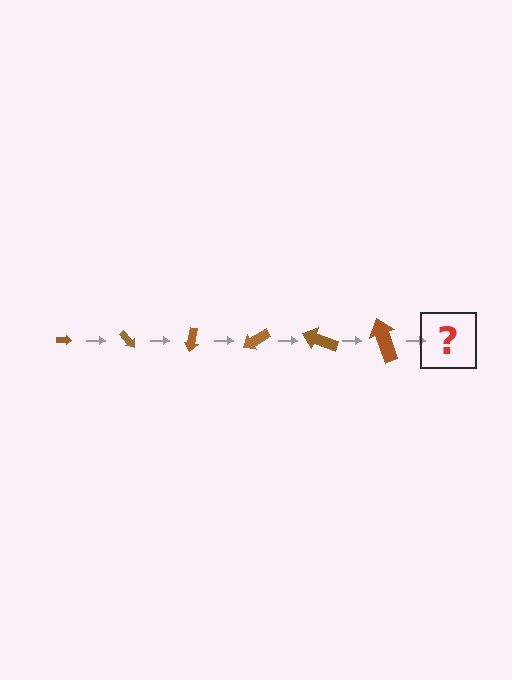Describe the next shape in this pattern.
It should be an arrow, larger than the previous one and rotated 300 degrees from the start.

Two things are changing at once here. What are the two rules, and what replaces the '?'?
The two rules are that the arrow grows larger each step and it rotates 50 degrees each step. The '?' should be an arrow, larger than the previous one and rotated 300 degrees from the start.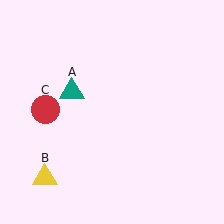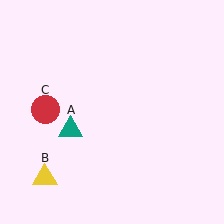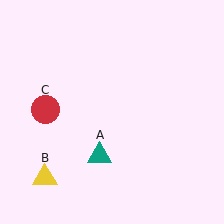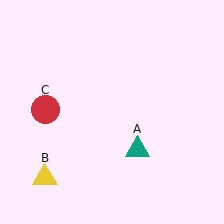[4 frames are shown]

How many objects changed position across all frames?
1 object changed position: teal triangle (object A).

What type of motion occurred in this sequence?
The teal triangle (object A) rotated counterclockwise around the center of the scene.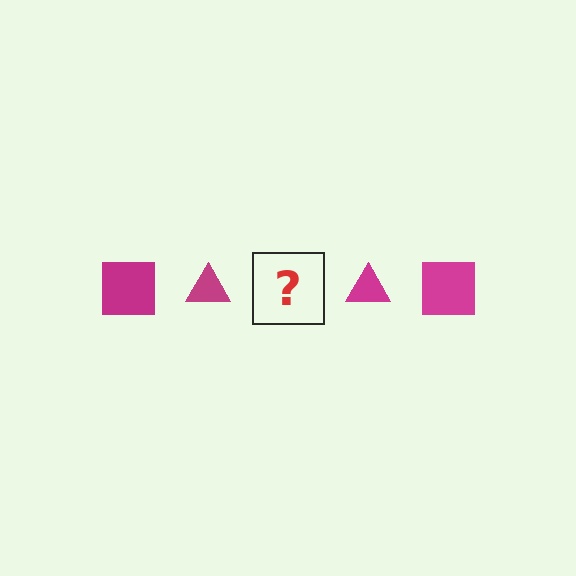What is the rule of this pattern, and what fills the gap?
The rule is that the pattern cycles through square, triangle shapes in magenta. The gap should be filled with a magenta square.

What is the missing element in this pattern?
The missing element is a magenta square.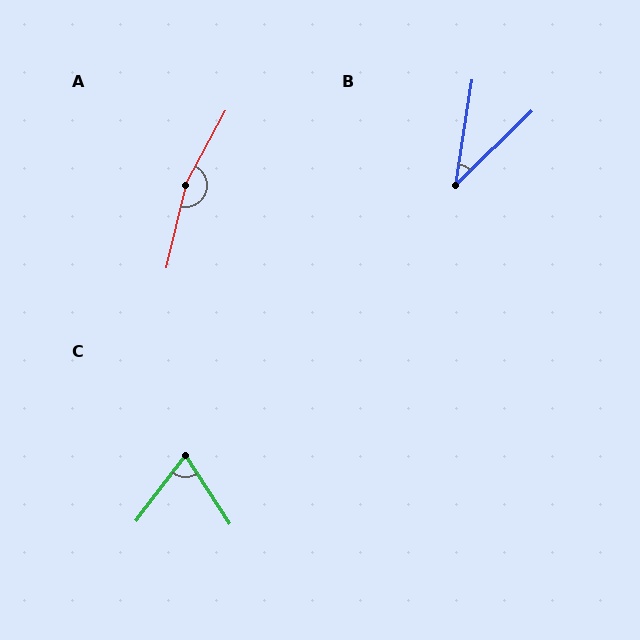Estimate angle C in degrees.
Approximately 70 degrees.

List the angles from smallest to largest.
B (37°), C (70°), A (164°).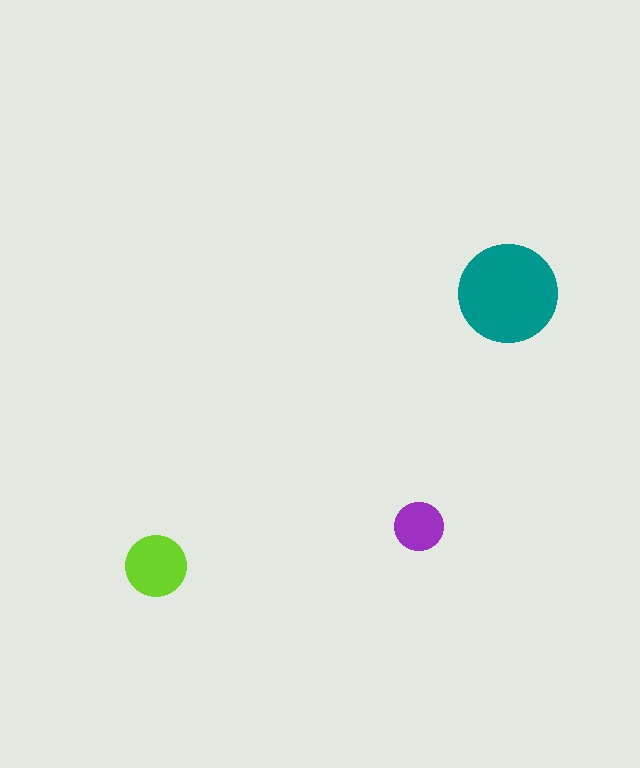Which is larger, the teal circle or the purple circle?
The teal one.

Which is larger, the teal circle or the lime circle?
The teal one.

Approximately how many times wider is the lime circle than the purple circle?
About 1.5 times wider.